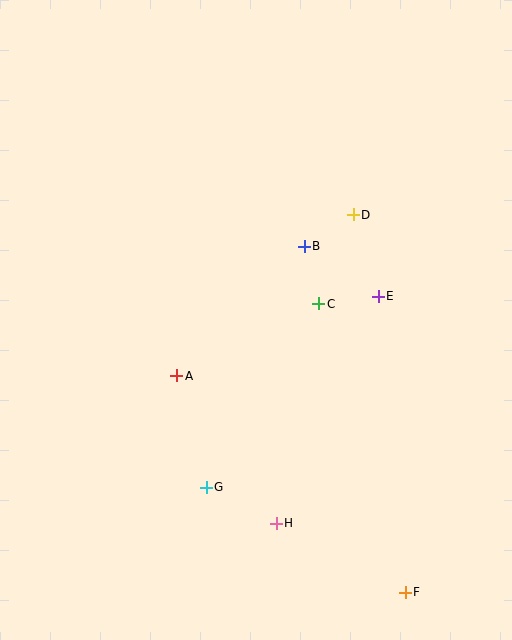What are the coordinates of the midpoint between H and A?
The midpoint between H and A is at (227, 449).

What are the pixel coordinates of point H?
Point H is at (276, 523).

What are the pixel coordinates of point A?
Point A is at (177, 376).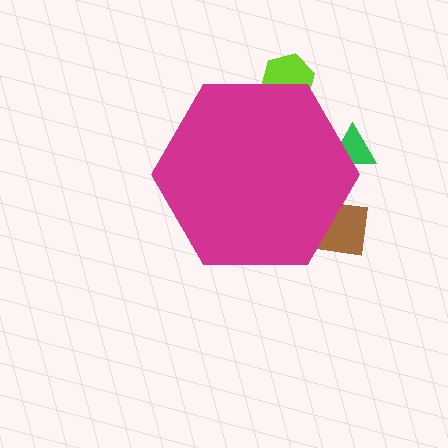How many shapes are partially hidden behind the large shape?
3 shapes are partially hidden.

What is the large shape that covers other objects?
A magenta hexagon.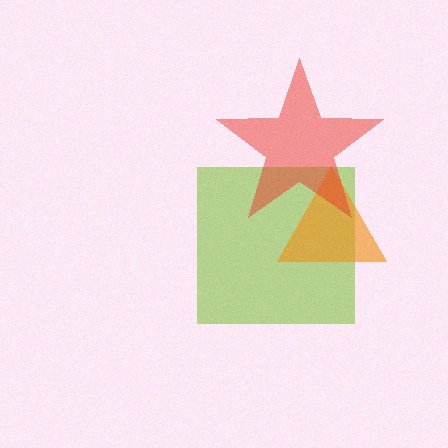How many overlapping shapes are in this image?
There are 3 overlapping shapes in the image.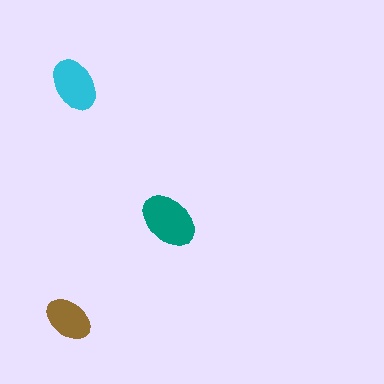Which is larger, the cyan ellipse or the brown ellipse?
The cyan one.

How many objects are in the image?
There are 3 objects in the image.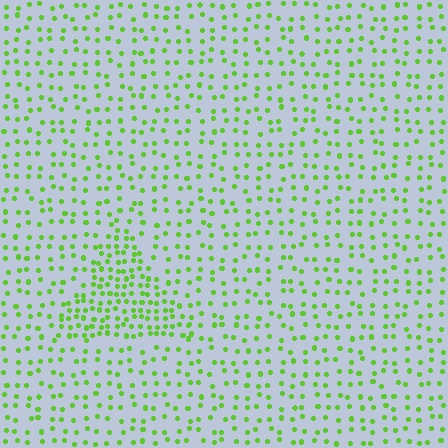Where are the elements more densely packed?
The elements are more densely packed inside the triangle boundary.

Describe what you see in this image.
The image contains small lime elements arranged at two different densities. A triangle-shaped region is visible where the elements are more densely packed than the surrounding area.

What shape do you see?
I see a triangle.